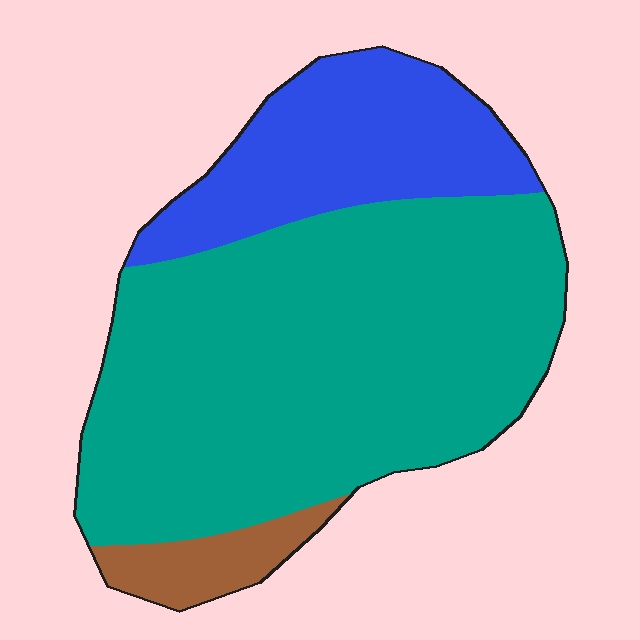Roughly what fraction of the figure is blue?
Blue takes up between a sixth and a third of the figure.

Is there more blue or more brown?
Blue.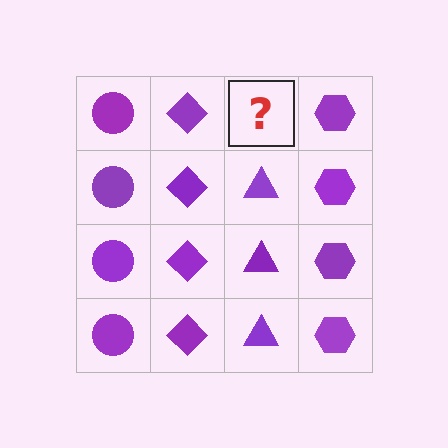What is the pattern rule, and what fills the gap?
The rule is that each column has a consistent shape. The gap should be filled with a purple triangle.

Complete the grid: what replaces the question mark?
The question mark should be replaced with a purple triangle.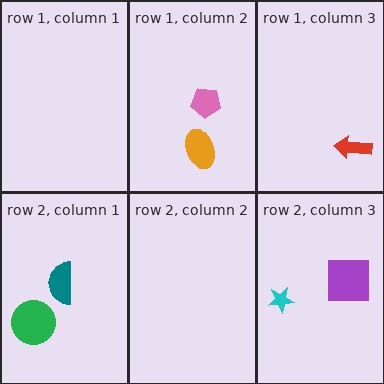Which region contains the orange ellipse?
The row 1, column 2 region.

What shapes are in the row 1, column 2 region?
The orange ellipse, the pink pentagon.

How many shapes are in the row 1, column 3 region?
1.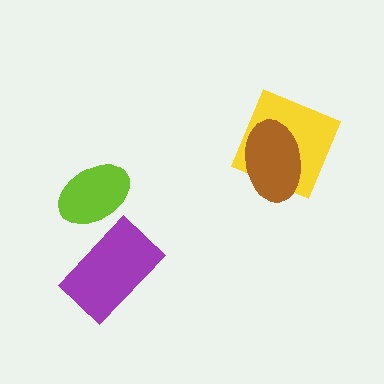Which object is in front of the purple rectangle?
The lime ellipse is in front of the purple rectangle.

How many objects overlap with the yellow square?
1 object overlaps with the yellow square.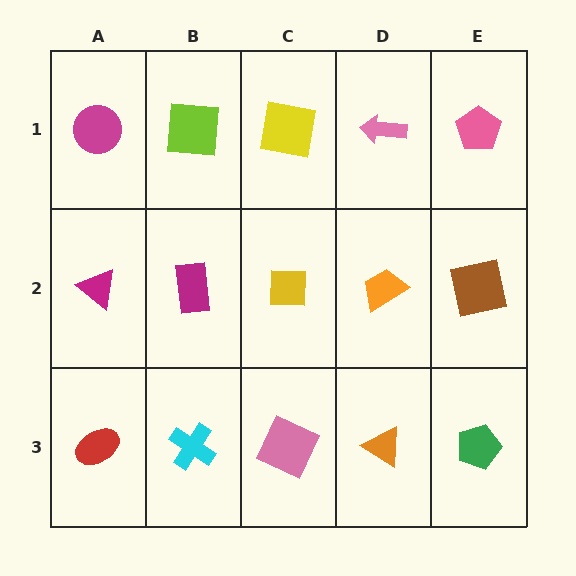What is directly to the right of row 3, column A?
A cyan cross.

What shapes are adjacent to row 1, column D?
An orange trapezoid (row 2, column D), a yellow square (row 1, column C), a pink pentagon (row 1, column E).